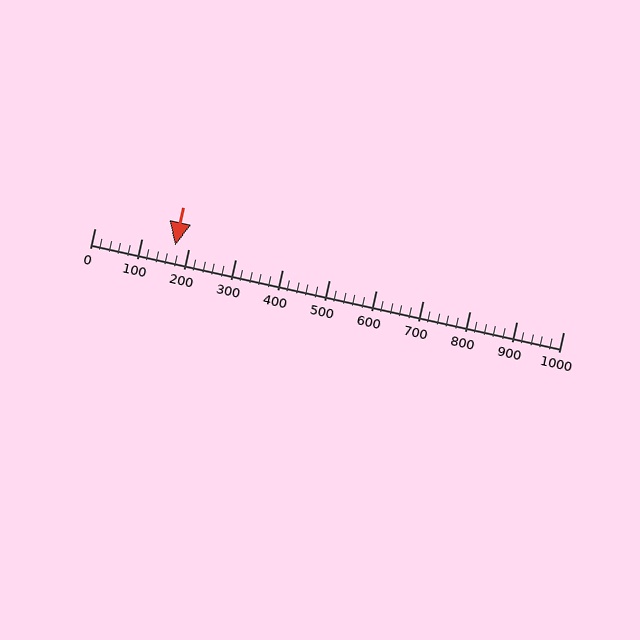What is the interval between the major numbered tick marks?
The major tick marks are spaced 100 units apart.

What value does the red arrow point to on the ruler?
The red arrow points to approximately 172.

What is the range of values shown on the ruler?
The ruler shows values from 0 to 1000.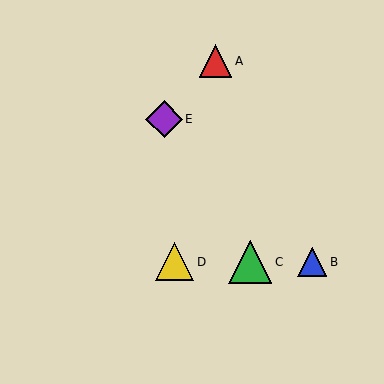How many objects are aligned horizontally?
3 objects (B, C, D) are aligned horizontally.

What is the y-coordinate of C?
Object C is at y≈262.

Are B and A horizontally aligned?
No, B is at y≈262 and A is at y≈61.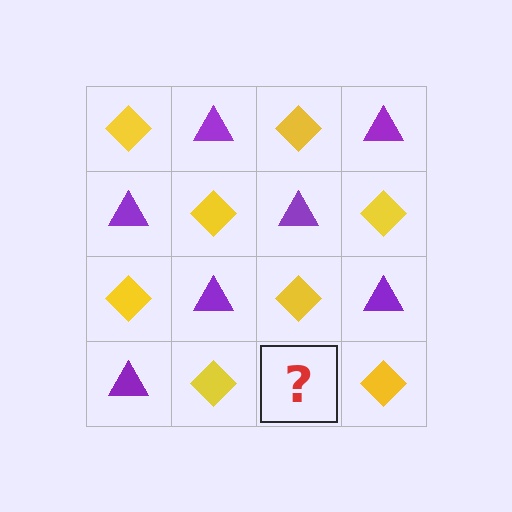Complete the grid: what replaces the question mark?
The question mark should be replaced with a purple triangle.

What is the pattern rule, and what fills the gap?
The rule is that it alternates yellow diamond and purple triangle in a checkerboard pattern. The gap should be filled with a purple triangle.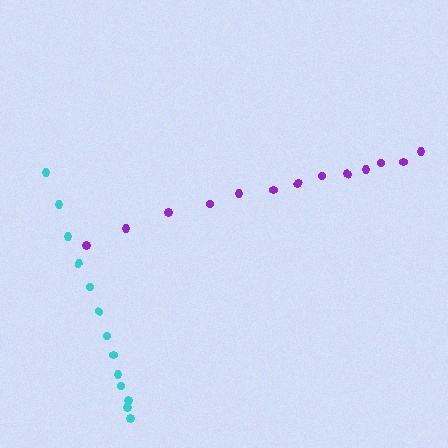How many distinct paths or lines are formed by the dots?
There are 2 distinct paths.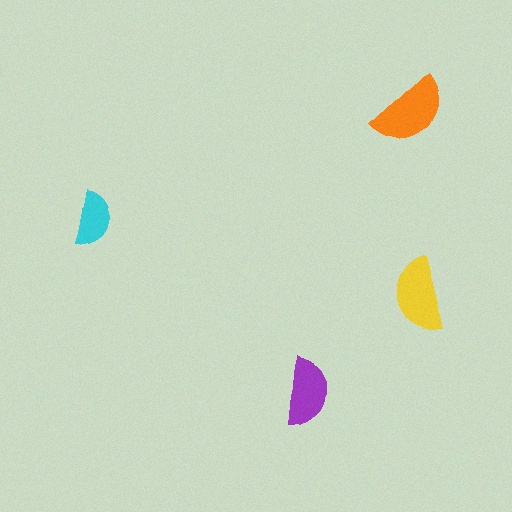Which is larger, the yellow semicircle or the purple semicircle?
The yellow one.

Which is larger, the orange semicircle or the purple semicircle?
The orange one.